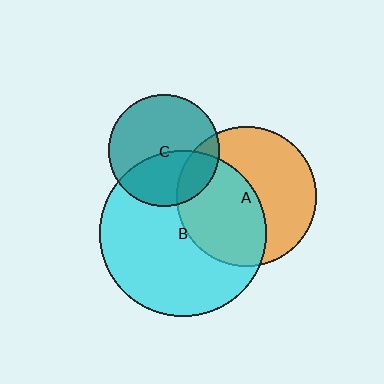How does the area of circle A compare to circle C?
Approximately 1.6 times.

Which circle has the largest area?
Circle B (cyan).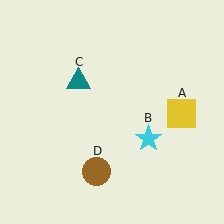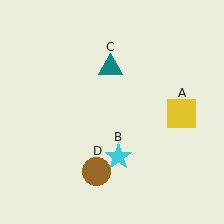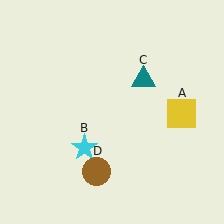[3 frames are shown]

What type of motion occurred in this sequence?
The cyan star (object B), teal triangle (object C) rotated clockwise around the center of the scene.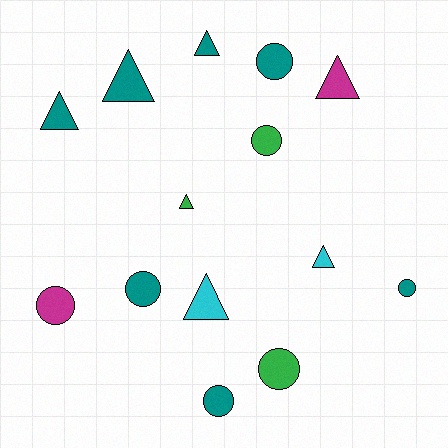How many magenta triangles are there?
There is 1 magenta triangle.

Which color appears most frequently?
Teal, with 7 objects.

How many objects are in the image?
There are 14 objects.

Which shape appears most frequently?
Triangle, with 7 objects.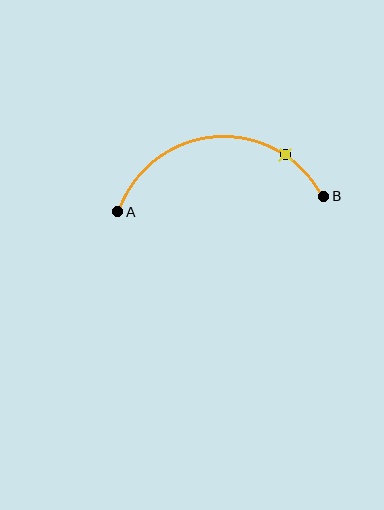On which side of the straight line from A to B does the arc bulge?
The arc bulges above the straight line connecting A and B.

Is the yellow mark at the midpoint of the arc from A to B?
No. The yellow mark lies on the arc but is closer to endpoint B. The arc midpoint would be at the point on the curve equidistant along the arc from both A and B.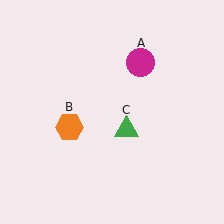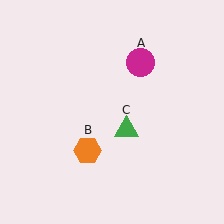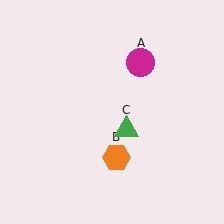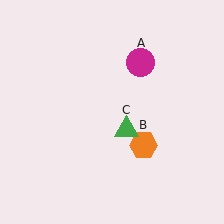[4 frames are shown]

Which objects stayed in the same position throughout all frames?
Magenta circle (object A) and green triangle (object C) remained stationary.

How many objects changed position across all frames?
1 object changed position: orange hexagon (object B).